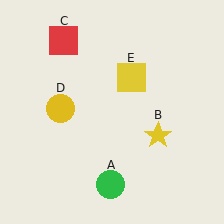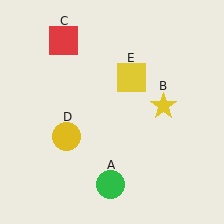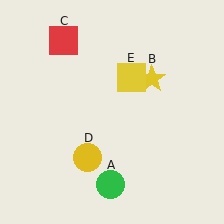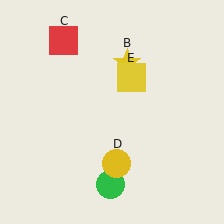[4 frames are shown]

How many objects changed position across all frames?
2 objects changed position: yellow star (object B), yellow circle (object D).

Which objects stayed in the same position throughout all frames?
Green circle (object A) and red square (object C) and yellow square (object E) remained stationary.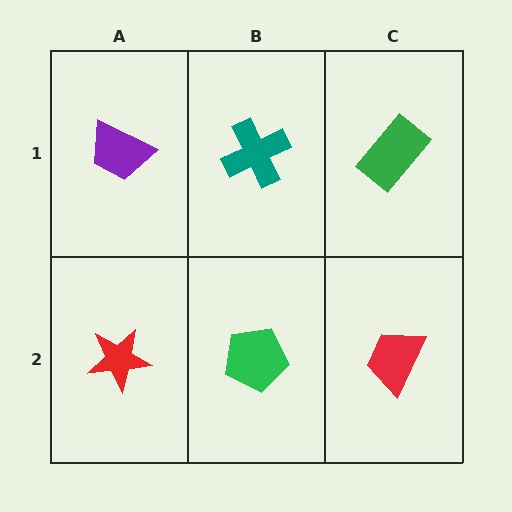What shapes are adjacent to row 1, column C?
A red trapezoid (row 2, column C), a teal cross (row 1, column B).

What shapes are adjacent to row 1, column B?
A green pentagon (row 2, column B), a purple trapezoid (row 1, column A), a green rectangle (row 1, column C).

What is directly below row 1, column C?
A red trapezoid.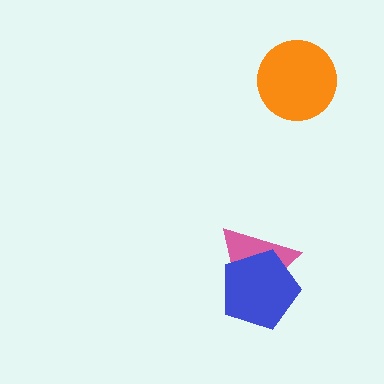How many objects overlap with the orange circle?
0 objects overlap with the orange circle.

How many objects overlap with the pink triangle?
1 object overlaps with the pink triangle.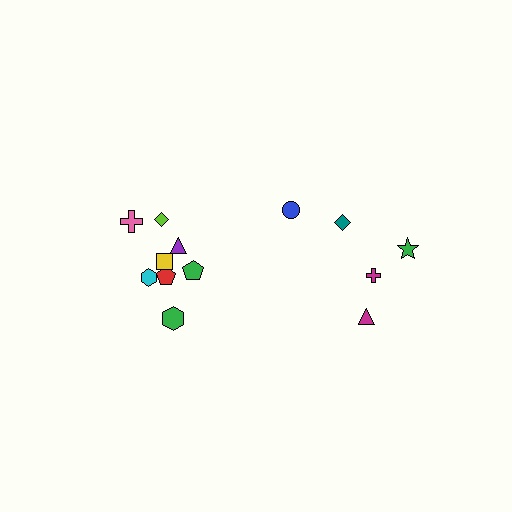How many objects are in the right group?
There are 5 objects.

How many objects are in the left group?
There are 8 objects.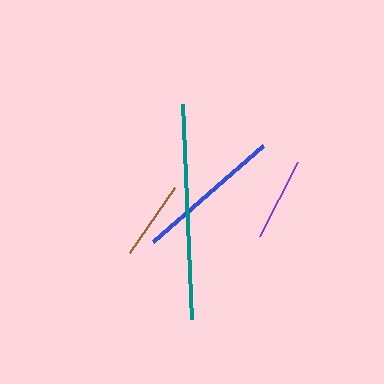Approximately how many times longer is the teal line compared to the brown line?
The teal line is approximately 2.7 times the length of the brown line.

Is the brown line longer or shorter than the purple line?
The purple line is longer than the brown line.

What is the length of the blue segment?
The blue segment is approximately 145 pixels long.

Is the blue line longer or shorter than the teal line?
The teal line is longer than the blue line.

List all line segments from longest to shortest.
From longest to shortest: teal, blue, purple, brown.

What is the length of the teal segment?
The teal segment is approximately 215 pixels long.